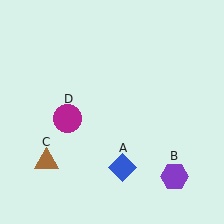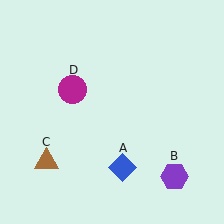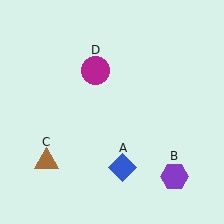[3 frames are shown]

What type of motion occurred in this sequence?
The magenta circle (object D) rotated clockwise around the center of the scene.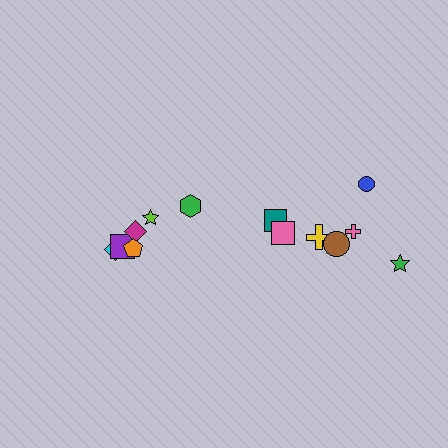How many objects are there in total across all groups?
There are 14 objects.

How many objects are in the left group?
There are 6 objects.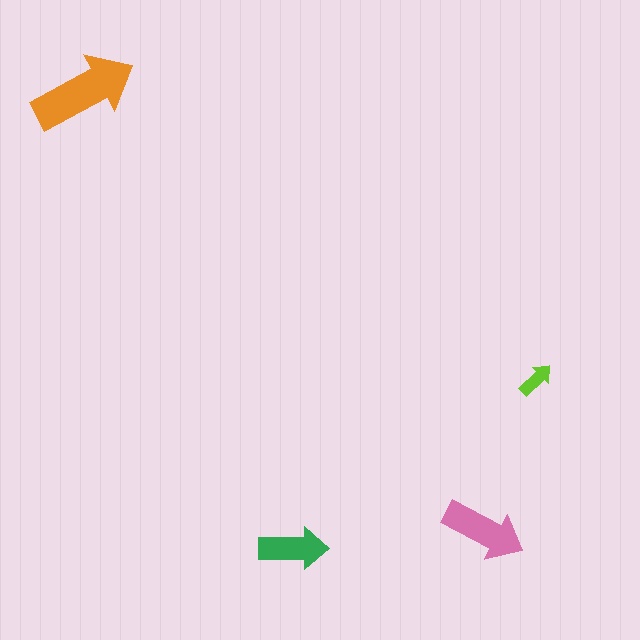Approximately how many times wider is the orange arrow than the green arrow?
About 1.5 times wider.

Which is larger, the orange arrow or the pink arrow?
The orange one.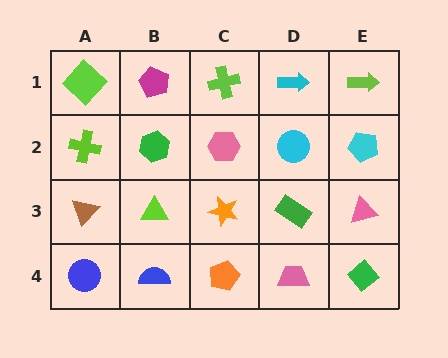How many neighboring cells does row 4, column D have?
3.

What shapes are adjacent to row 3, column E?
A cyan pentagon (row 2, column E), a green diamond (row 4, column E), a green rectangle (row 3, column D).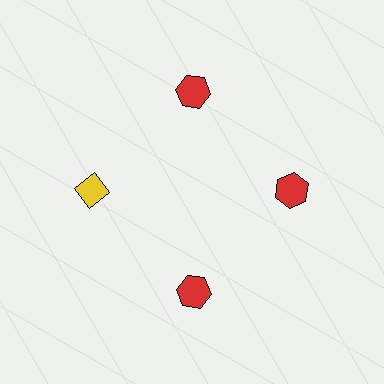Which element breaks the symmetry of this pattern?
The yellow diamond at roughly the 9 o'clock position breaks the symmetry. All other shapes are red hexagons.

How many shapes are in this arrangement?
There are 4 shapes arranged in a ring pattern.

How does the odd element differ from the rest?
It differs in both color (yellow instead of red) and shape (diamond instead of hexagon).